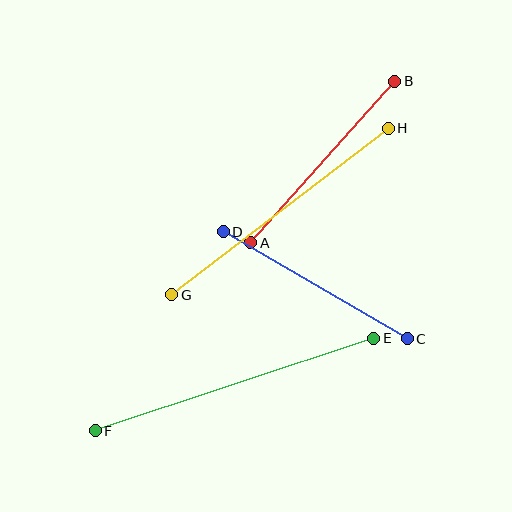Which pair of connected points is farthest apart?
Points E and F are farthest apart.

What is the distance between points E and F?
The distance is approximately 293 pixels.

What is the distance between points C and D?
The distance is approximately 213 pixels.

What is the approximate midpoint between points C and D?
The midpoint is at approximately (315, 285) pixels.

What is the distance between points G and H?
The distance is approximately 273 pixels.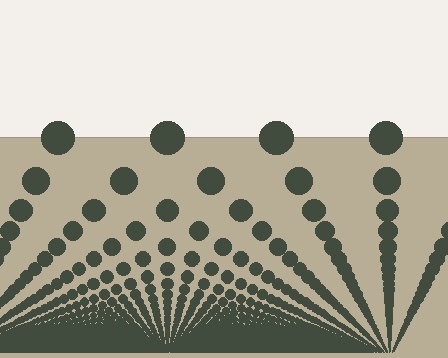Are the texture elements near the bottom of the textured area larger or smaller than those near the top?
Smaller. The gradient is inverted — elements near the bottom are smaller and denser.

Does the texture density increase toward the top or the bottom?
Density increases toward the bottom.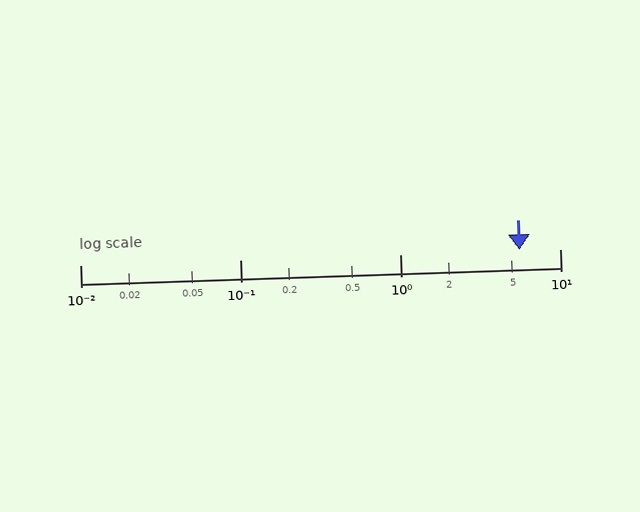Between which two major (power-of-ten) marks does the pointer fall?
The pointer is between 1 and 10.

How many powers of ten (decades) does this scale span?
The scale spans 3 decades, from 0.01 to 10.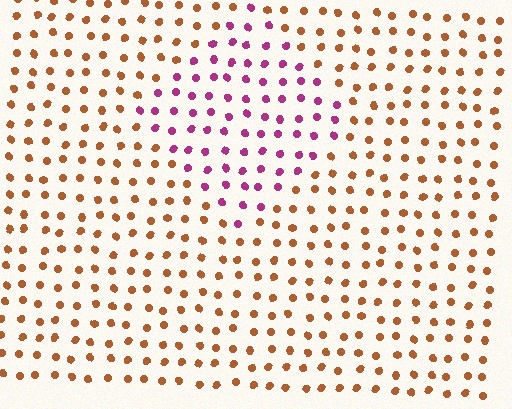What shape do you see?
I see a diamond.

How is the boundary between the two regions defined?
The boundary is defined purely by a slight shift in hue (about 64 degrees). Spacing, size, and orientation are identical on both sides.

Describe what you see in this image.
The image is filled with small brown elements in a uniform arrangement. A diamond-shaped region is visible where the elements are tinted to a slightly different hue, forming a subtle color boundary.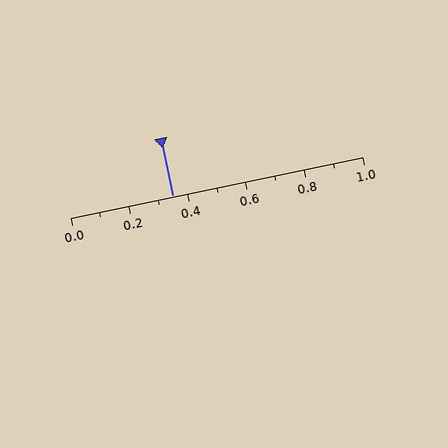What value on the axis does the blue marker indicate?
The marker indicates approximately 0.35.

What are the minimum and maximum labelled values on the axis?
The axis runs from 0.0 to 1.0.